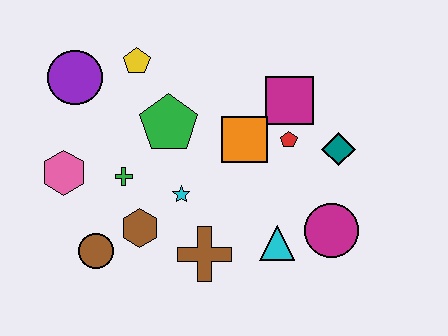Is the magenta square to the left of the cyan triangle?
No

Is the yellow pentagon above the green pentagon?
Yes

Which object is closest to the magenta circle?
The cyan triangle is closest to the magenta circle.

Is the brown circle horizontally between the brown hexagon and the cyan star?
No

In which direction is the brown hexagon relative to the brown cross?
The brown hexagon is to the left of the brown cross.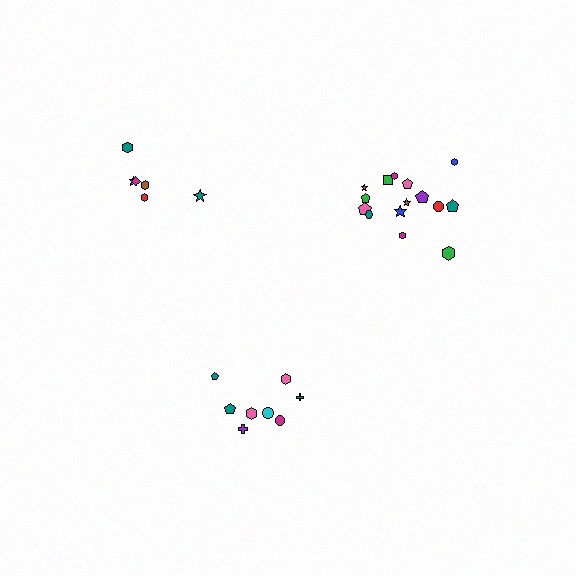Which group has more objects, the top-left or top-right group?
The top-right group.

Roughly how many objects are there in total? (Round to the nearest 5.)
Roughly 30 objects in total.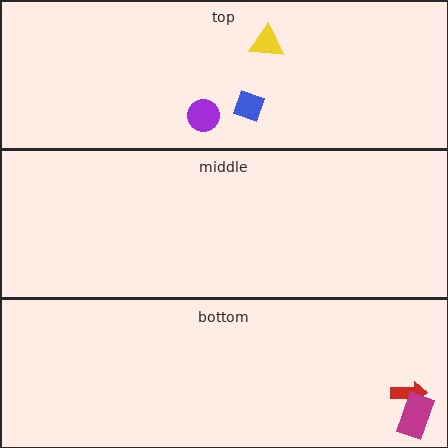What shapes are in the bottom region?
The red arrow, the magenta rectangle.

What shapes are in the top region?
The purple circle, the blue diamond, the yellow triangle.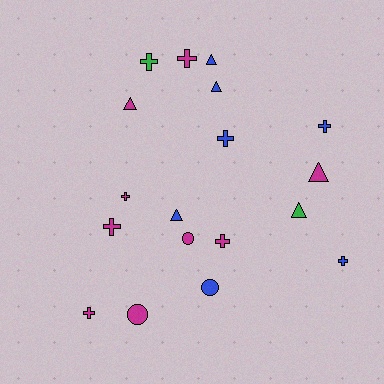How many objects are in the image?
There are 18 objects.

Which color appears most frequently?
Magenta, with 9 objects.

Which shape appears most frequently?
Cross, with 9 objects.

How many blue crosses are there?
There are 3 blue crosses.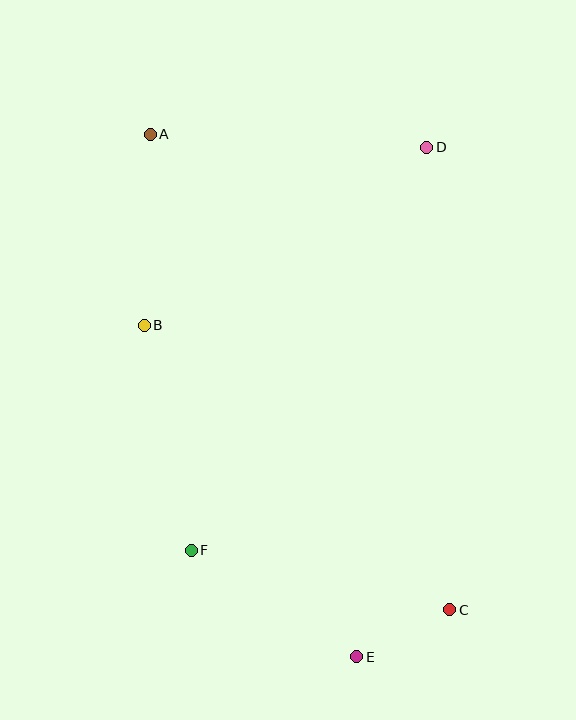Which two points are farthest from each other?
Points A and E are farthest from each other.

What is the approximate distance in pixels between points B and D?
The distance between B and D is approximately 334 pixels.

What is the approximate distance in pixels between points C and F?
The distance between C and F is approximately 265 pixels.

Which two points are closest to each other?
Points C and E are closest to each other.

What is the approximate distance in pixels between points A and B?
The distance between A and B is approximately 191 pixels.